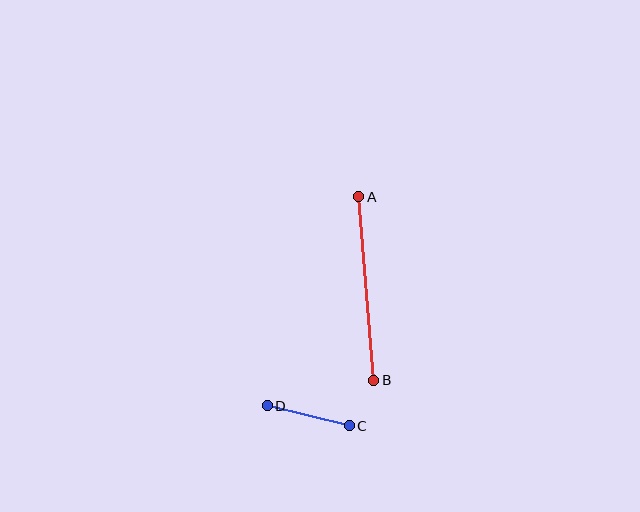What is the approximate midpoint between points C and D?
The midpoint is at approximately (308, 416) pixels.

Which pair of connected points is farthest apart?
Points A and B are farthest apart.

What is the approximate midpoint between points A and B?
The midpoint is at approximately (366, 289) pixels.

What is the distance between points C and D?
The distance is approximately 84 pixels.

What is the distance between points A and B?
The distance is approximately 184 pixels.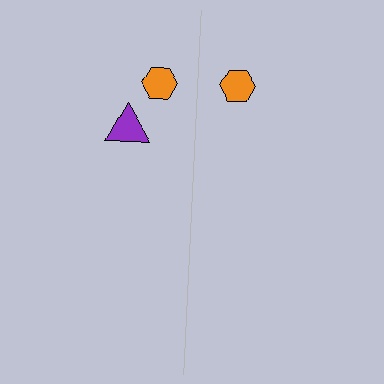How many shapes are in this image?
There are 3 shapes in this image.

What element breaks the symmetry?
A purple triangle is missing from the right side.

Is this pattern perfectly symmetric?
No, the pattern is not perfectly symmetric. A purple triangle is missing from the right side.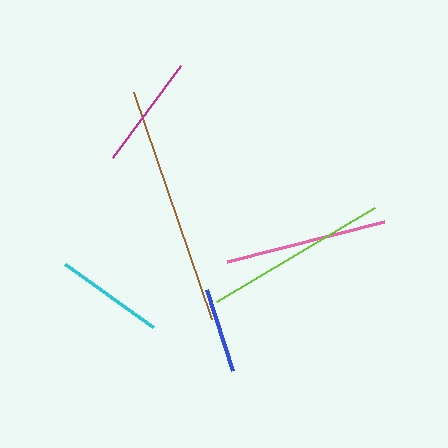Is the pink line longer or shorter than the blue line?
The pink line is longer than the blue line.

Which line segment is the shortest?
The blue line is the shortest at approximately 85 pixels.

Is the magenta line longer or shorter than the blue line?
The magenta line is longer than the blue line.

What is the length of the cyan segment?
The cyan segment is approximately 108 pixels long.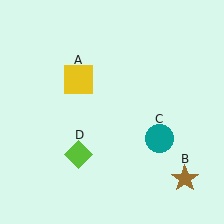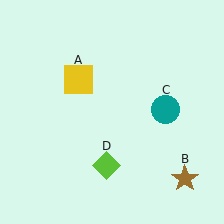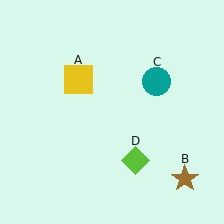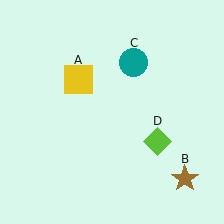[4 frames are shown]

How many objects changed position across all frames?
2 objects changed position: teal circle (object C), lime diamond (object D).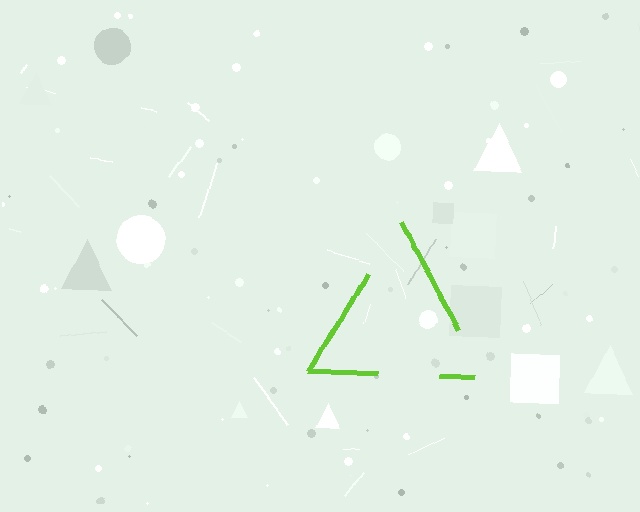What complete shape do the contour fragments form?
The contour fragments form a triangle.